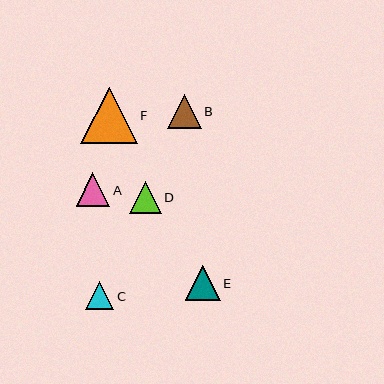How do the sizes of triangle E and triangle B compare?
Triangle E and triangle B are approximately the same size.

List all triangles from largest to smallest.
From largest to smallest: F, E, B, A, D, C.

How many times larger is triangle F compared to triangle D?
Triangle F is approximately 1.8 times the size of triangle D.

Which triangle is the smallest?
Triangle C is the smallest with a size of approximately 28 pixels.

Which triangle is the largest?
Triangle F is the largest with a size of approximately 56 pixels.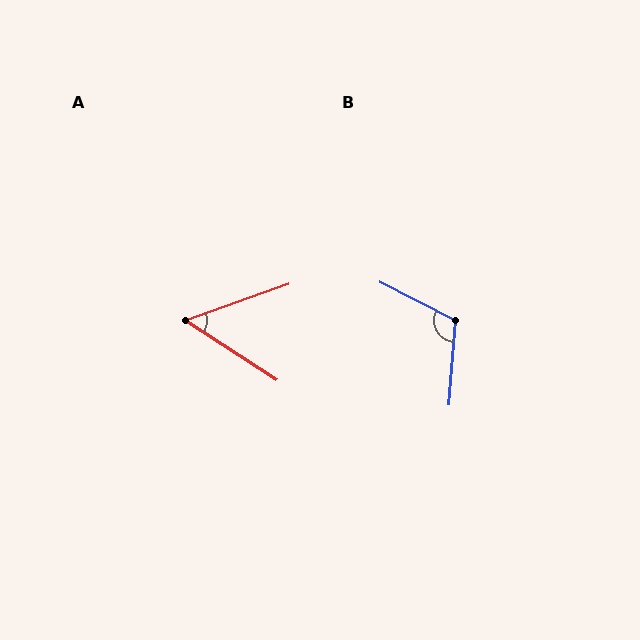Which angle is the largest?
B, at approximately 113 degrees.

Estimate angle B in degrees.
Approximately 113 degrees.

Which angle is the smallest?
A, at approximately 53 degrees.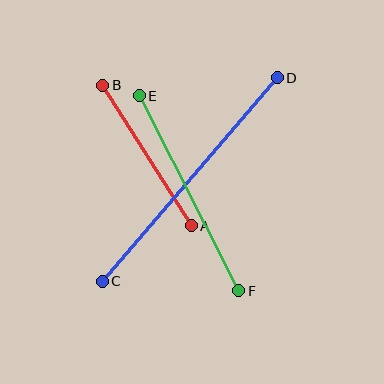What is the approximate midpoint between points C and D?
The midpoint is at approximately (190, 179) pixels.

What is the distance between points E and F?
The distance is approximately 219 pixels.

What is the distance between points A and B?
The distance is approximately 166 pixels.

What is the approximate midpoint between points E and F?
The midpoint is at approximately (189, 193) pixels.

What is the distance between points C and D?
The distance is approximately 269 pixels.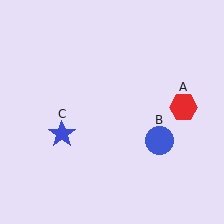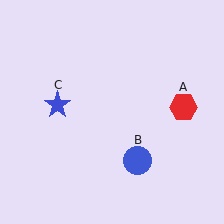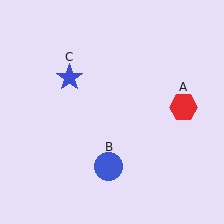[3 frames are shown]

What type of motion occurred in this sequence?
The blue circle (object B), blue star (object C) rotated clockwise around the center of the scene.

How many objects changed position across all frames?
2 objects changed position: blue circle (object B), blue star (object C).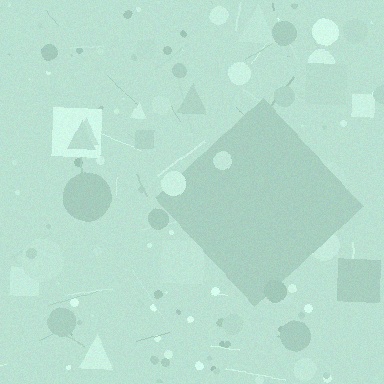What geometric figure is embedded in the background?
A diamond is embedded in the background.